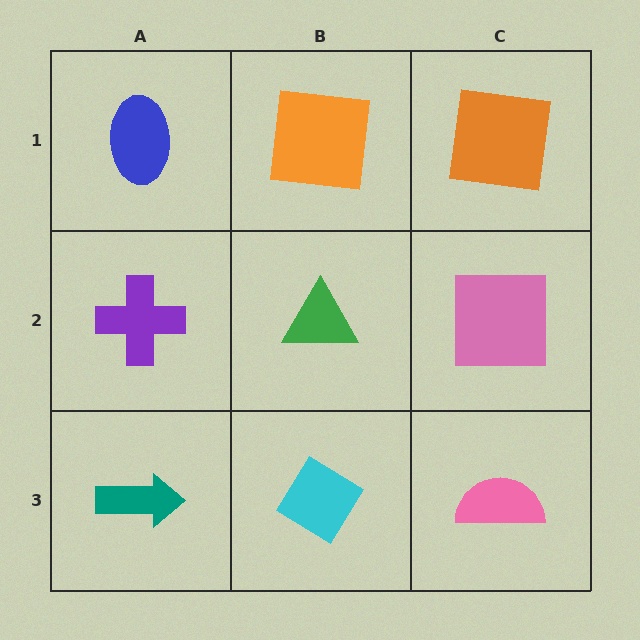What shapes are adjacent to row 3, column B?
A green triangle (row 2, column B), a teal arrow (row 3, column A), a pink semicircle (row 3, column C).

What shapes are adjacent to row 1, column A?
A purple cross (row 2, column A), an orange square (row 1, column B).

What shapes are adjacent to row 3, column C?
A pink square (row 2, column C), a cyan diamond (row 3, column B).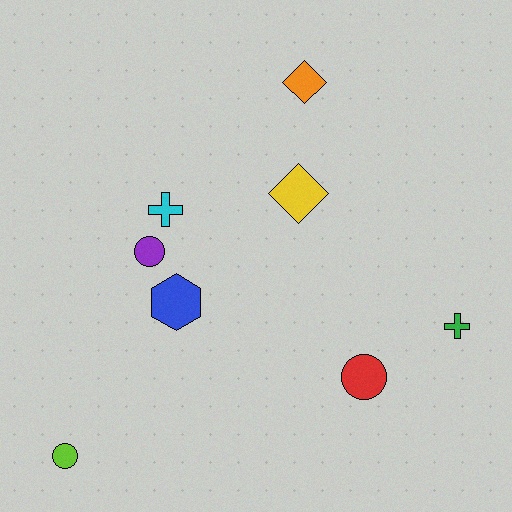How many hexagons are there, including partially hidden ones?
There is 1 hexagon.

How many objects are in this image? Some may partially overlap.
There are 8 objects.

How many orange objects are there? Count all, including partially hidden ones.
There is 1 orange object.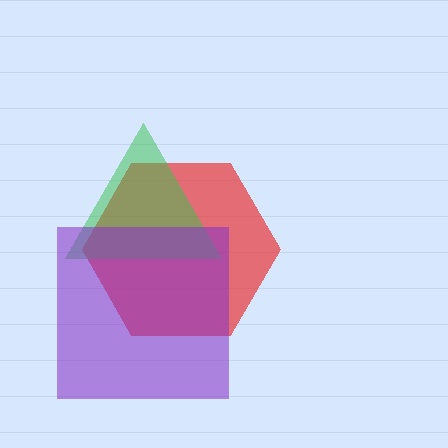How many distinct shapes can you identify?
There are 3 distinct shapes: a red hexagon, a green triangle, a purple square.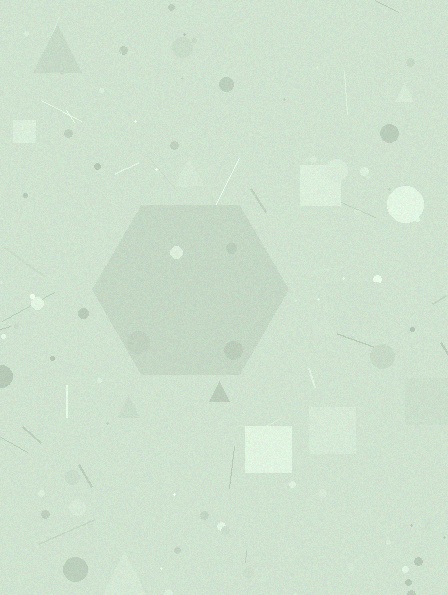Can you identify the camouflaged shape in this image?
The camouflaged shape is a hexagon.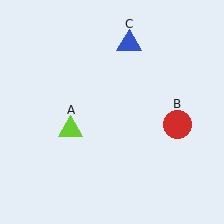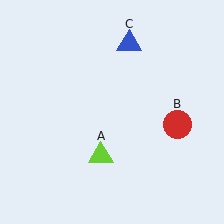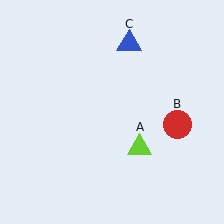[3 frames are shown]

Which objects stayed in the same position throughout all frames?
Red circle (object B) and blue triangle (object C) remained stationary.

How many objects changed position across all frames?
1 object changed position: lime triangle (object A).